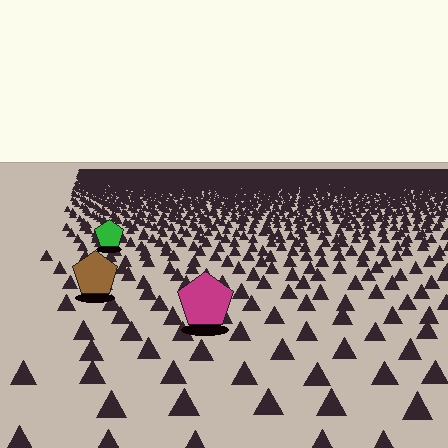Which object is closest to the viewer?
The magenta pentagon is closest. The texture marks near it are larger and more spread out.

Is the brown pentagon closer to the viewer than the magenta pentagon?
No. The magenta pentagon is closer — you can tell from the texture gradient: the ground texture is coarser near it.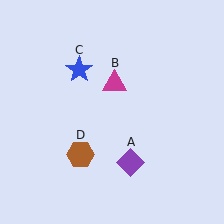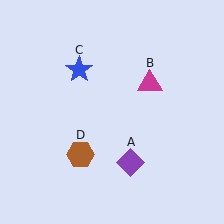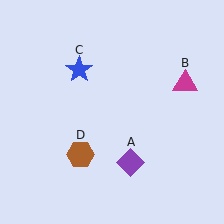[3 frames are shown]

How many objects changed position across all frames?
1 object changed position: magenta triangle (object B).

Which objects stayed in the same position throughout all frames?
Purple diamond (object A) and blue star (object C) and brown hexagon (object D) remained stationary.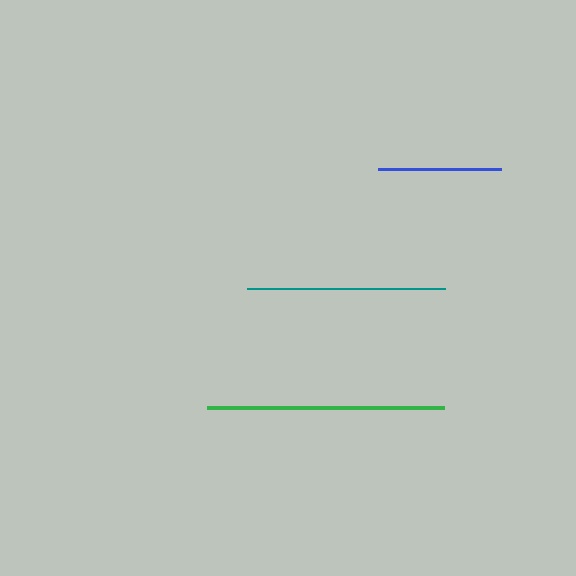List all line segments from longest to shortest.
From longest to shortest: green, teal, blue.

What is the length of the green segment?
The green segment is approximately 237 pixels long.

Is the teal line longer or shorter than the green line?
The green line is longer than the teal line.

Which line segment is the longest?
The green line is the longest at approximately 237 pixels.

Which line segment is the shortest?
The blue line is the shortest at approximately 123 pixels.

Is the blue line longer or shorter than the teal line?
The teal line is longer than the blue line.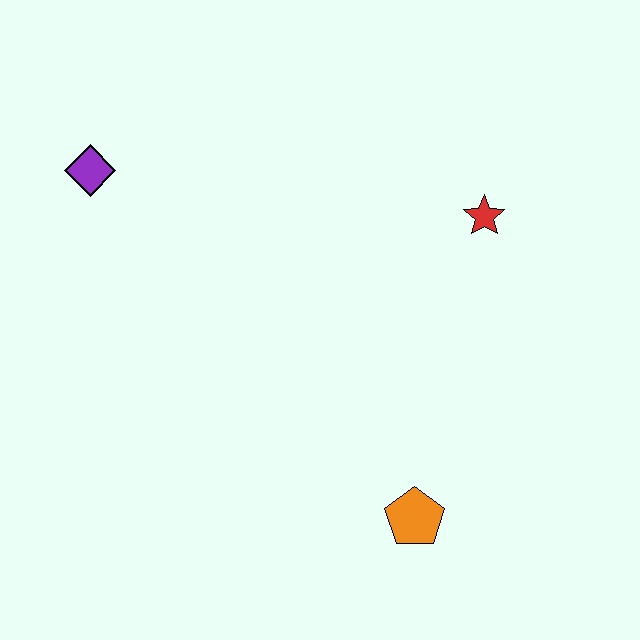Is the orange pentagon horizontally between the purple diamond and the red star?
Yes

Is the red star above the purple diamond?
No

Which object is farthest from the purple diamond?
The orange pentagon is farthest from the purple diamond.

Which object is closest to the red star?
The orange pentagon is closest to the red star.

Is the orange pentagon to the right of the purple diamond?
Yes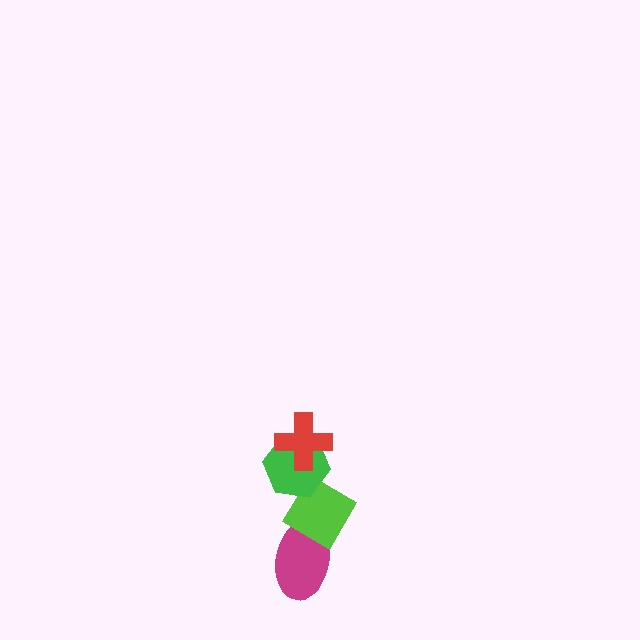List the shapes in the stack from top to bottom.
From top to bottom: the red cross, the green hexagon, the lime diamond, the magenta ellipse.